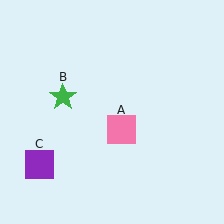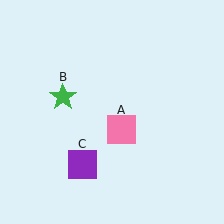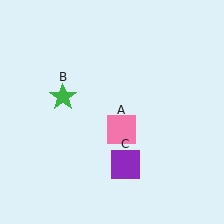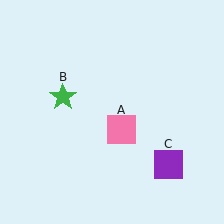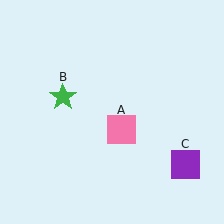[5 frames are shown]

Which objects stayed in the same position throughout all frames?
Pink square (object A) and green star (object B) remained stationary.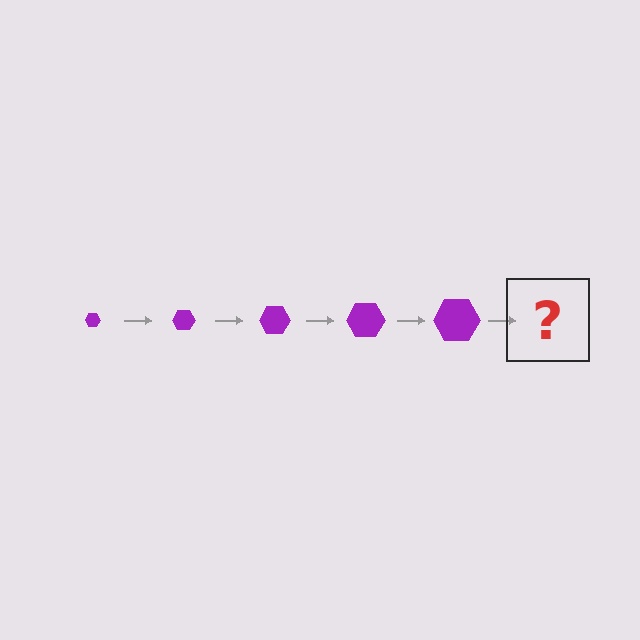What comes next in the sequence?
The next element should be a purple hexagon, larger than the previous one.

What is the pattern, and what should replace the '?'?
The pattern is that the hexagon gets progressively larger each step. The '?' should be a purple hexagon, larger than the previous one.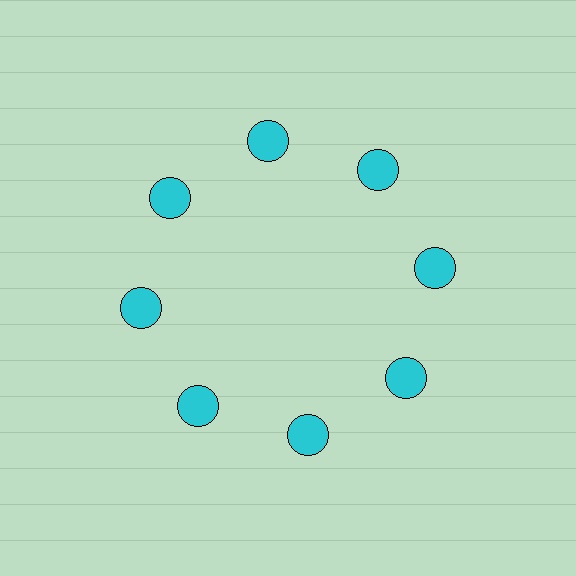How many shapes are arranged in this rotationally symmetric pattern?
There are 8 shapes, arranged in 8 groups of 1.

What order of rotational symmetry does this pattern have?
This pattern has 8-fold rotational symmetry.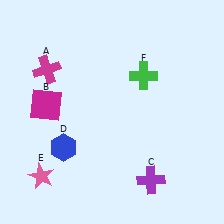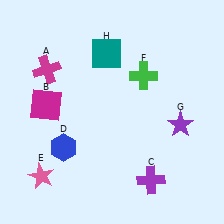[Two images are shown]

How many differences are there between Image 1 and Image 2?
There are 2 differences between the two images.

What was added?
A purple star (G), a teal square (H) were added in Image 2.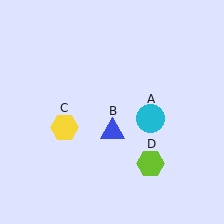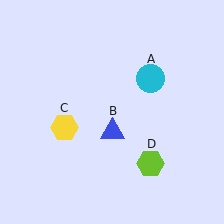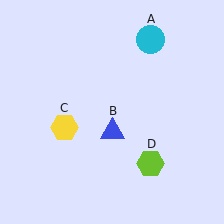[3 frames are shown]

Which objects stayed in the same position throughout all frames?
Blue triangle (object B) and yellow hexagon (object C) and lime hexagon (object D) remained stationary.